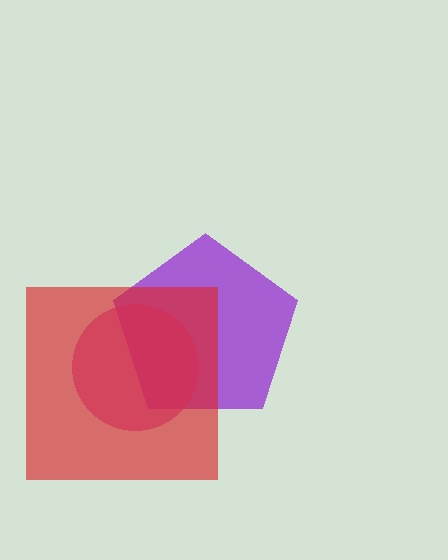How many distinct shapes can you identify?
There are 3 distinct shapes: a purple pentagon, a magenta circle, a red square.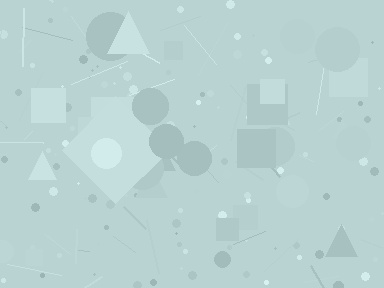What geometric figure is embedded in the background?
A diamond is embedded in the background.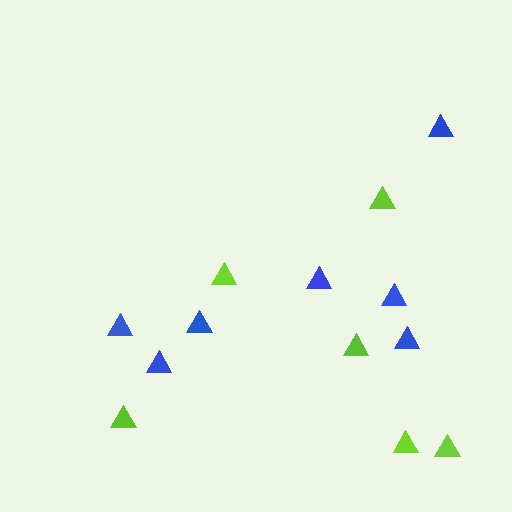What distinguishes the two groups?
There are 2 groups: one group of blue triangles (7) and one group of lime triangles (6).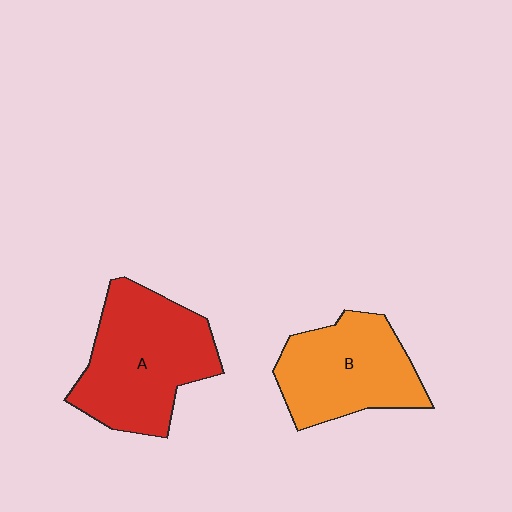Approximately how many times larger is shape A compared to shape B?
Approximately 1.2 times.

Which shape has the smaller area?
Shape B (orange).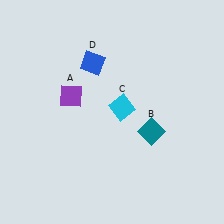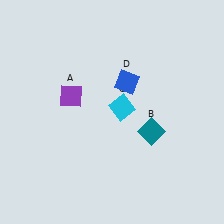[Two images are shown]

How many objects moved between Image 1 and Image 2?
1 object moved between the two images.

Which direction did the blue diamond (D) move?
The blue diamond (D) moved right.